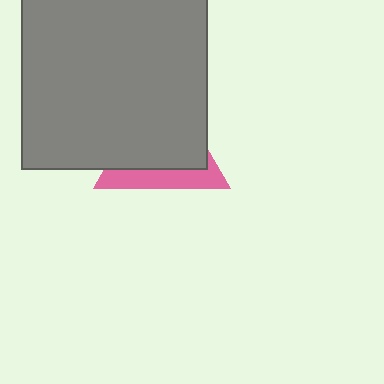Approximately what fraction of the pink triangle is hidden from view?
Roughly 68% of the pink triangle is hidden behind the gray rectangle.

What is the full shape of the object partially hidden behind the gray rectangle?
The partially hidden object is a pink triangle.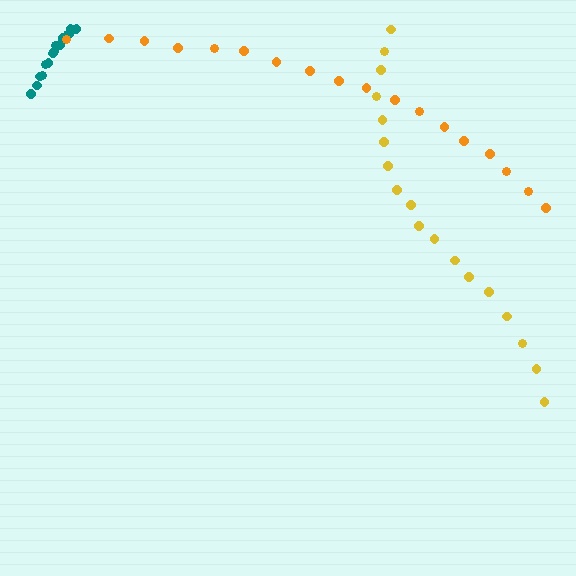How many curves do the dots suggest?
There are 3 distinct paths.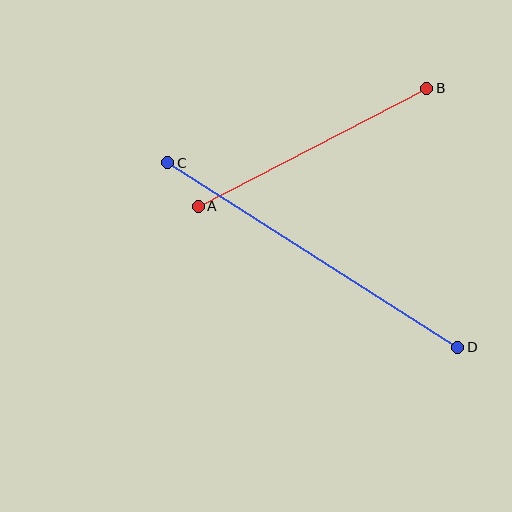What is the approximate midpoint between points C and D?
The midpoint is at approximately (313, 255) pixels.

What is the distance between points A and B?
The distance is approximately 257 pixels.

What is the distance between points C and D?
The distance is approximately 344 pixels.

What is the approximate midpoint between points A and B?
The midpoint is at approximately (313, 147) pixels.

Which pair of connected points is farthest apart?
Points C and D are farthest apart.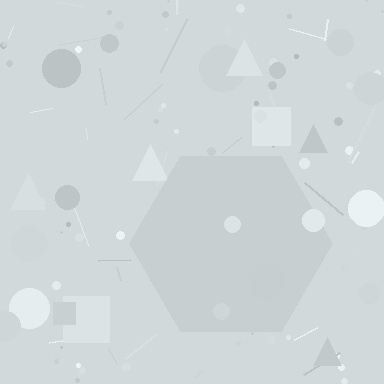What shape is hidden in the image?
A hexagon is hidden in the image.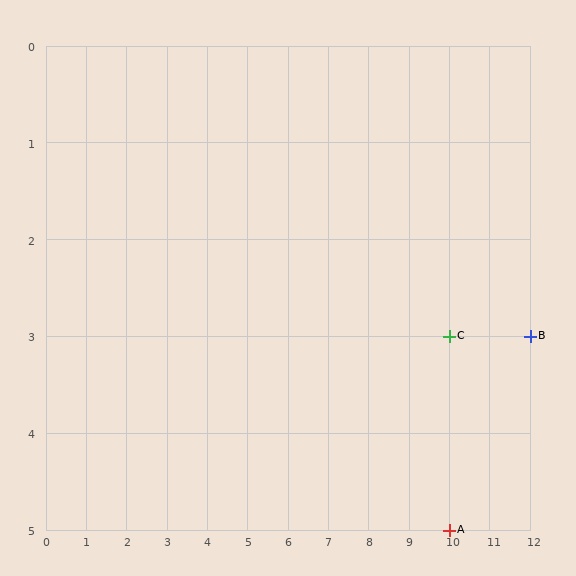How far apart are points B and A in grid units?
Points B and A are 2 columns and 2 rows apart (about 2.8 grid units diagonally).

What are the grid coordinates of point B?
Point B is at grid coordinates (12, 3).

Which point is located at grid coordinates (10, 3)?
Point C is at (10, 3).